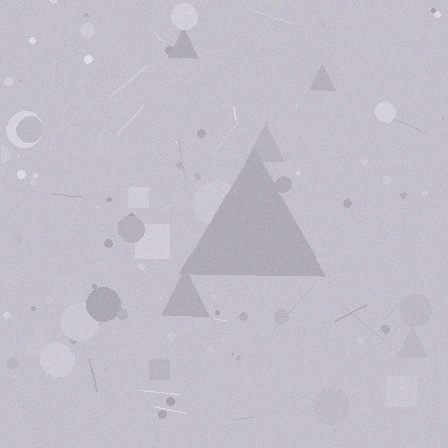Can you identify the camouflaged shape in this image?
The camouflaged shape is a triangle.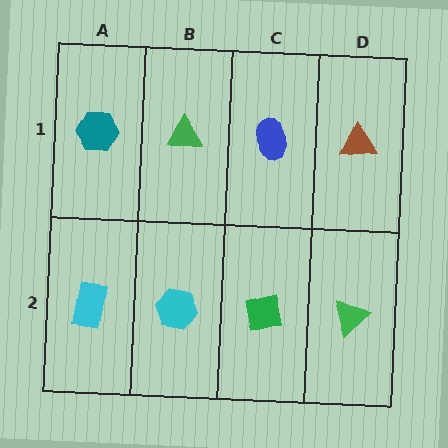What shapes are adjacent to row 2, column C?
A blue ellipse (row 1, column C), a cyan hexagon (row 2, column B), a green triangle (row 2, column D).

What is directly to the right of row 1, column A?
A green triangle.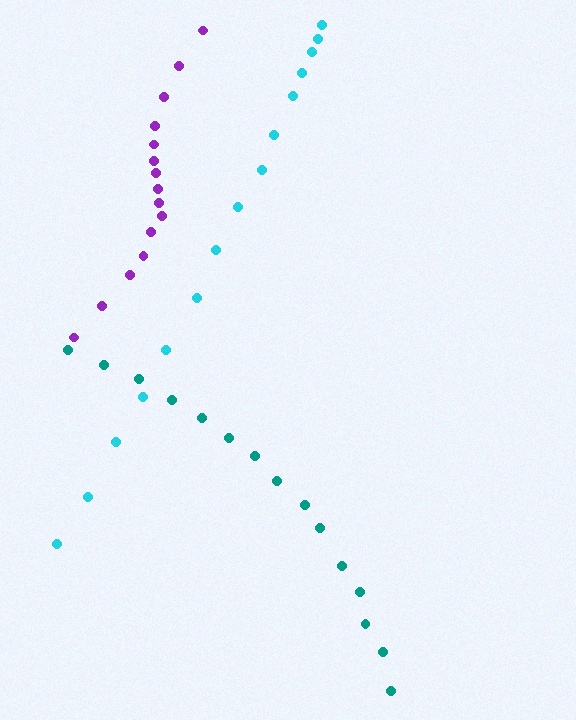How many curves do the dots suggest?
There are 3 distinct paths.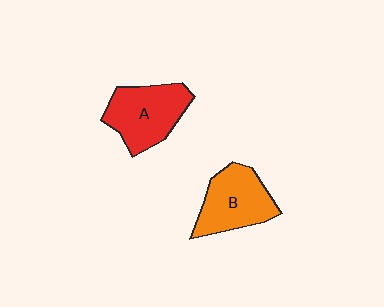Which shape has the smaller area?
Shape B (orange).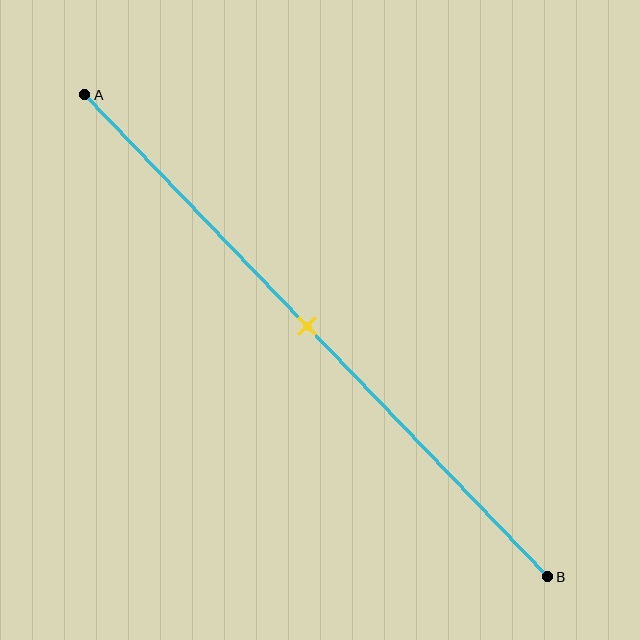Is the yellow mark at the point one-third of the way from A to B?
No, the mark is at about 50% from A, not at the 33% one-third point.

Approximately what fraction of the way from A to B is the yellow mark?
The yellow mark is approximately 50% of the way from A to B.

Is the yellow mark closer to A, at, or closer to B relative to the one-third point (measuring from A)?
The yellow mark is closer to point B than the one-third point of segment AB.